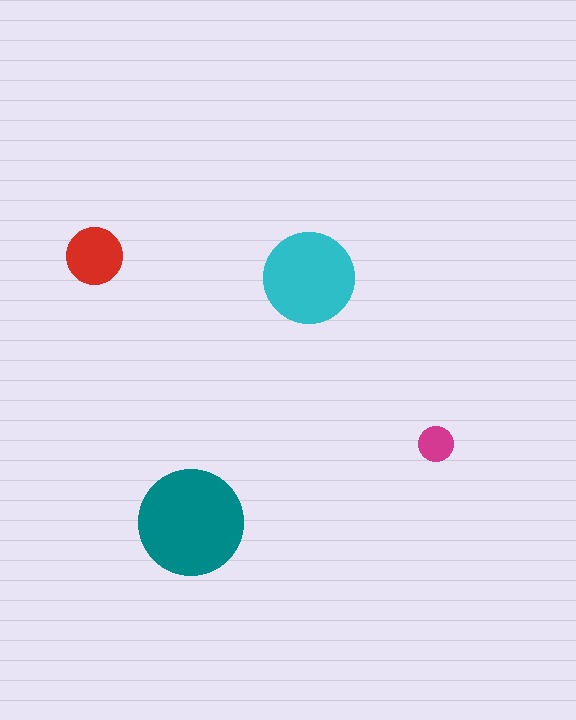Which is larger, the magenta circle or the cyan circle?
The cyan one.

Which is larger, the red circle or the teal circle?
The teal one.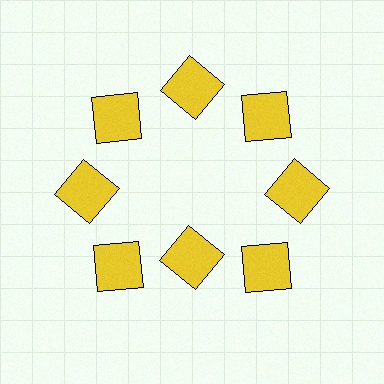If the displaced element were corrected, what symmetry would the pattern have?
It would have 8-fold rotational symmetry — the pattern would map onto itself every 45 degrees.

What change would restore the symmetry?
The symmetry would be restored by moving it outward, back onto the ring so that all 8 squares sit at equal angles and equal distance from the center.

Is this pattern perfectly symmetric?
No. The 8 yellow squares are arranged in a ring, but one element near the 6 o'clock position is pulled inward toward the center, breaking the 8-fold rotational symmetry.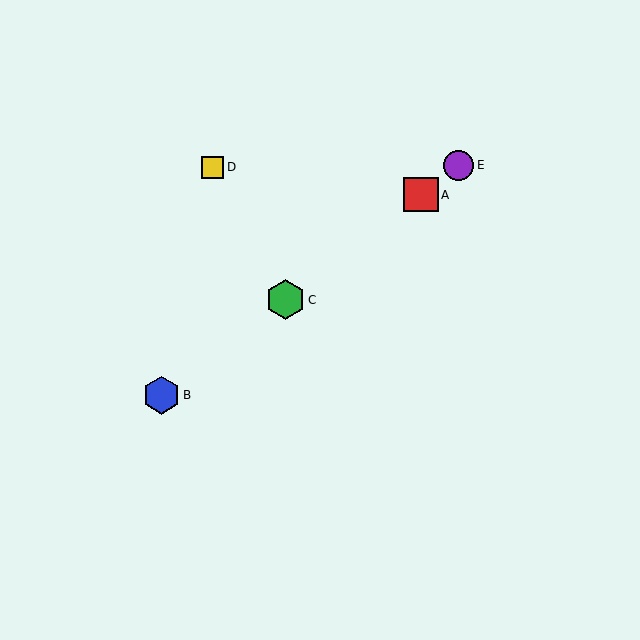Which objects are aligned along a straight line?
Objects A, B, C, E are aligned along a straight line.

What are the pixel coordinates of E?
Object E is at (459, 165).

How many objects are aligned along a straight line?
4 objects (A, B, C, E) are aligned along a straight line.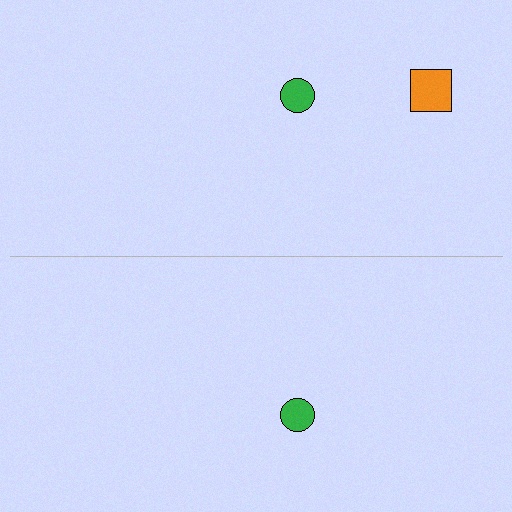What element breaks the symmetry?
A orange square is missing from the bottom side.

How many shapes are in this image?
There are 3 shapes in this image.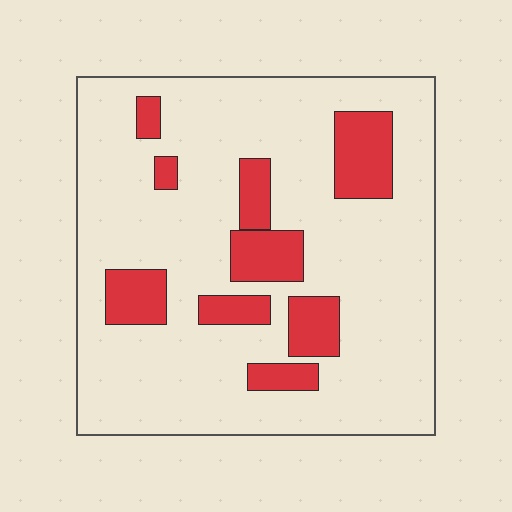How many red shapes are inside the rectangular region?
9.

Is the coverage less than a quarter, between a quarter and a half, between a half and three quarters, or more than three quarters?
Less than a quarter.